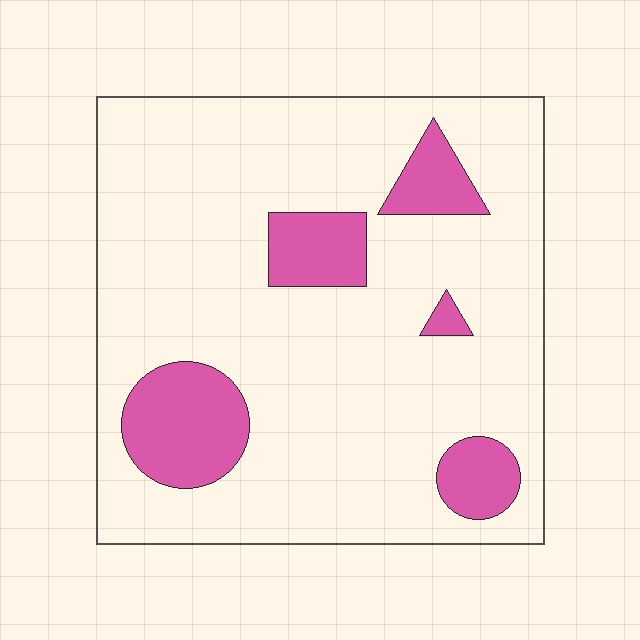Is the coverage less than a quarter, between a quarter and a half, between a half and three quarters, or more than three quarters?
Less than a quarter.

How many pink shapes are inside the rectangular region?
5.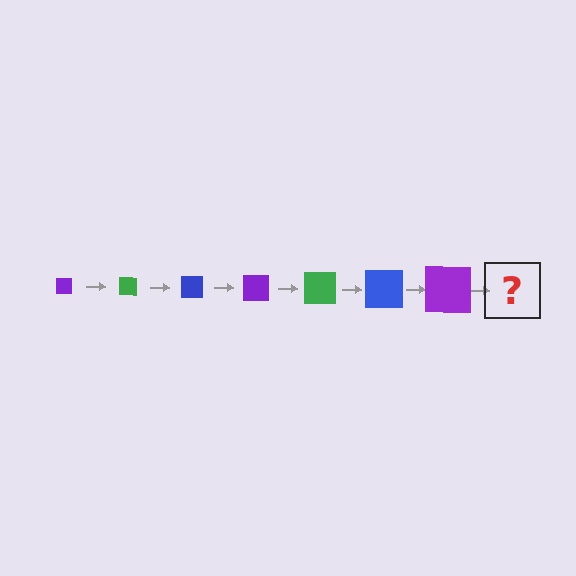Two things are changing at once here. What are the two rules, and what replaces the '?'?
The two rules are that the square grows larger each step and the color cycles through purple, green, and blue. The '?' should be a green square, larger than the previous one.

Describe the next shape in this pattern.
It should be a green square, larger than the previous one.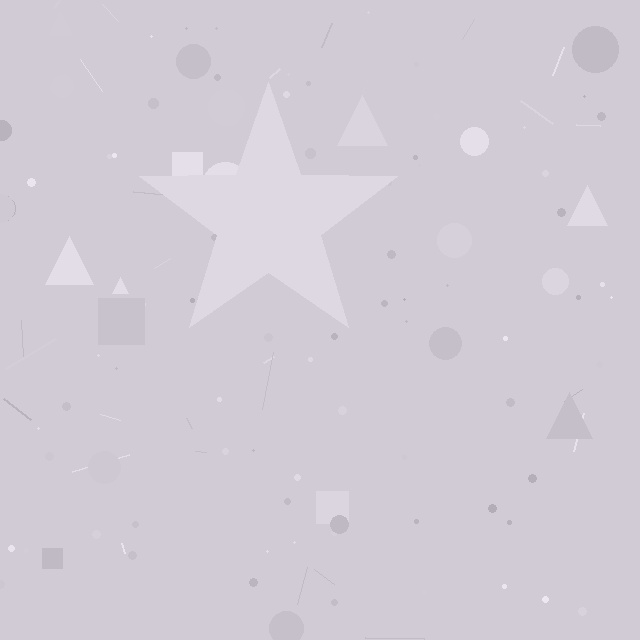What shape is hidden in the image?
A star is hidden in the image.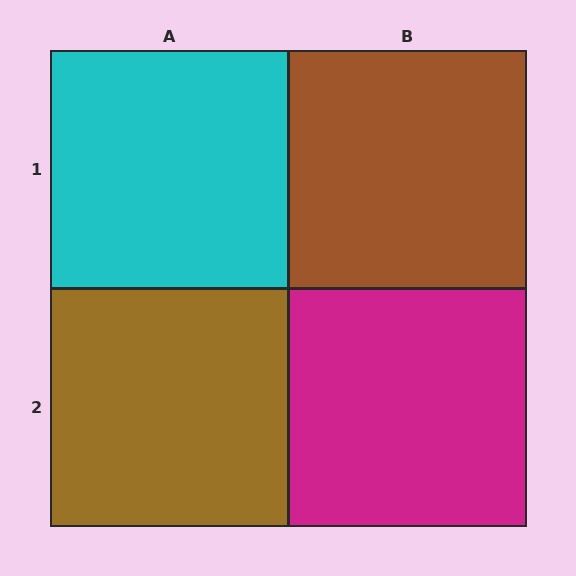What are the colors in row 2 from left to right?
Brown, magenta.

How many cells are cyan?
1 cell is cyan.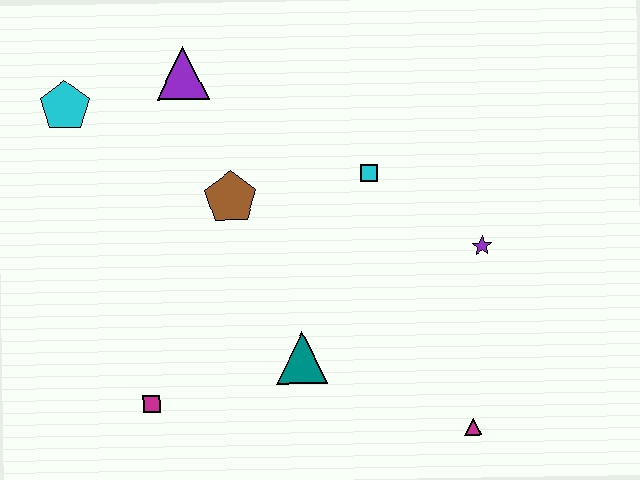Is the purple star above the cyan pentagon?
No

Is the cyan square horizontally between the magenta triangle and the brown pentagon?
Yes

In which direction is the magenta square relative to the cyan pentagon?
The magenta square is below the cyan pentagon.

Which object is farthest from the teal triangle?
The cyan pentagon is farthest from the teal triangle.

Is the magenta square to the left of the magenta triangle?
Yes